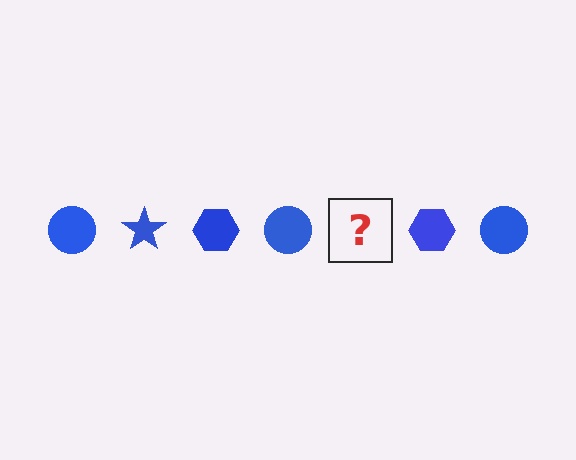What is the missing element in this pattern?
The missing element is a blue star.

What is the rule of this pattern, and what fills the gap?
The rule is that the pattern cycles through circle, star, hexagon shapes in blue. The gap should be filled with a blue star.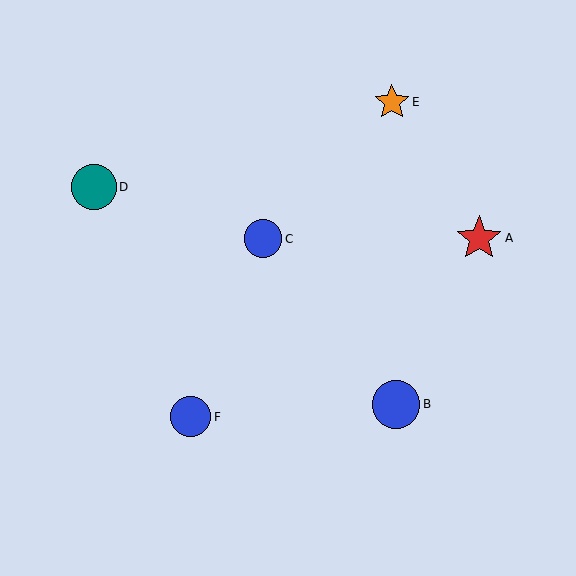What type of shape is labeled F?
Shape F is a blue circle.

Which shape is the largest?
The blue circle (labeled B) is the largest.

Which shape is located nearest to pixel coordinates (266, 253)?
The blue circle (labeled C) at (263, 239) is nearest to that location.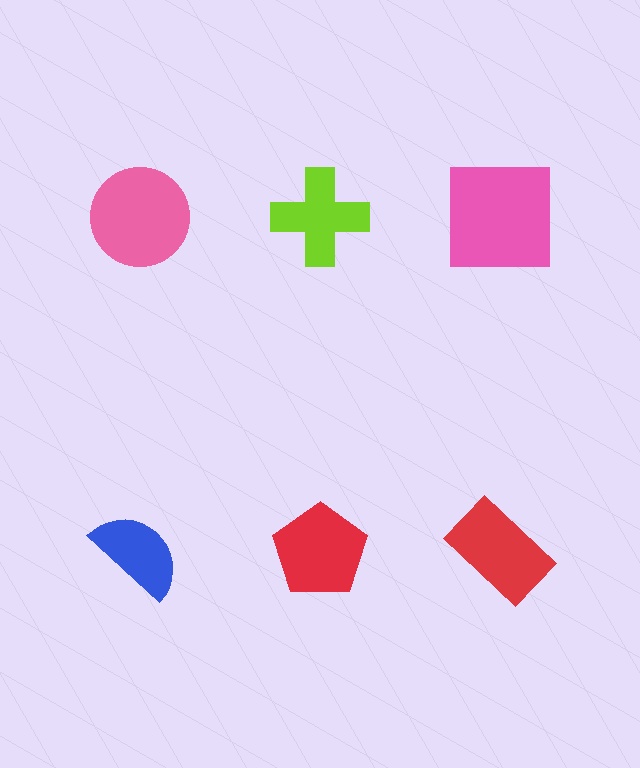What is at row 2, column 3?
A red rectangle.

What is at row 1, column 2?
A lime cross.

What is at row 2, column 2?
A red pentagon.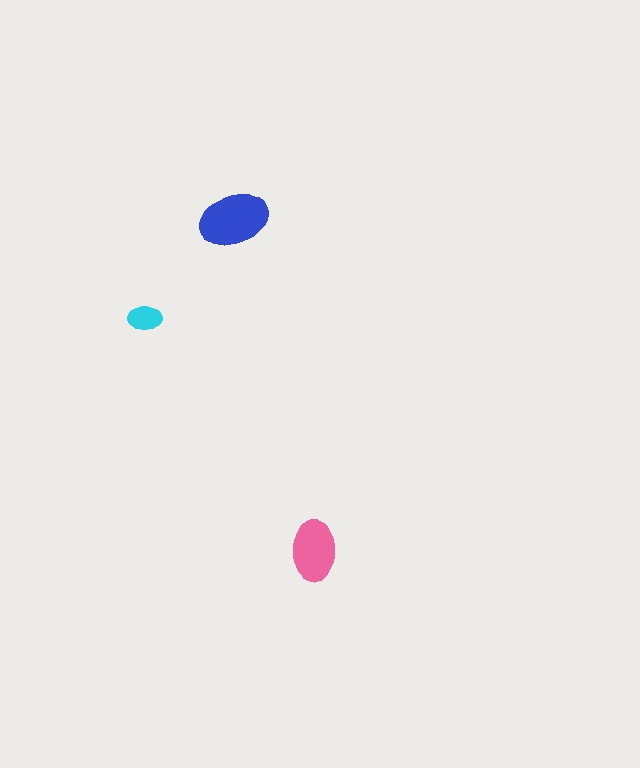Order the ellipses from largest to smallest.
the blue one, the pink one, the cyan one.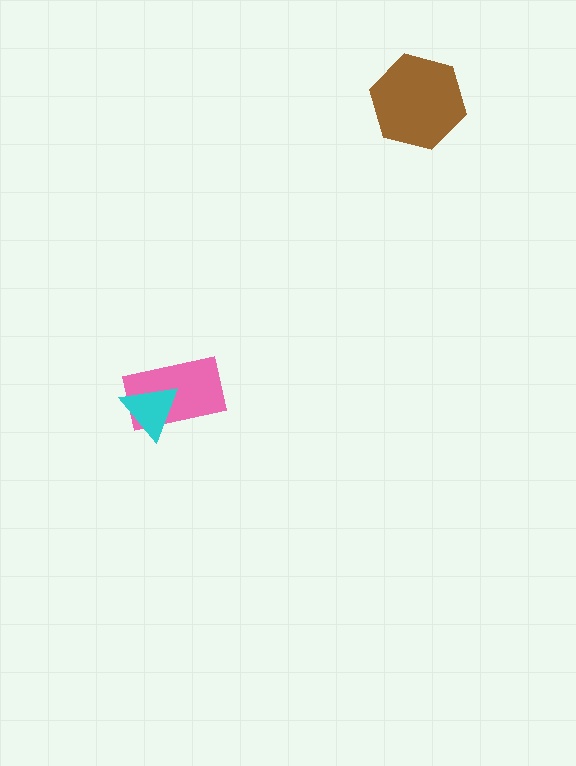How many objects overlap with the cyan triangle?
1 object overlaps with the cyan triangle.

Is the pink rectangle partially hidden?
Yes, it is partially covered by another shape.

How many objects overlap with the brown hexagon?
0 objects overlap with the brown hexagon.